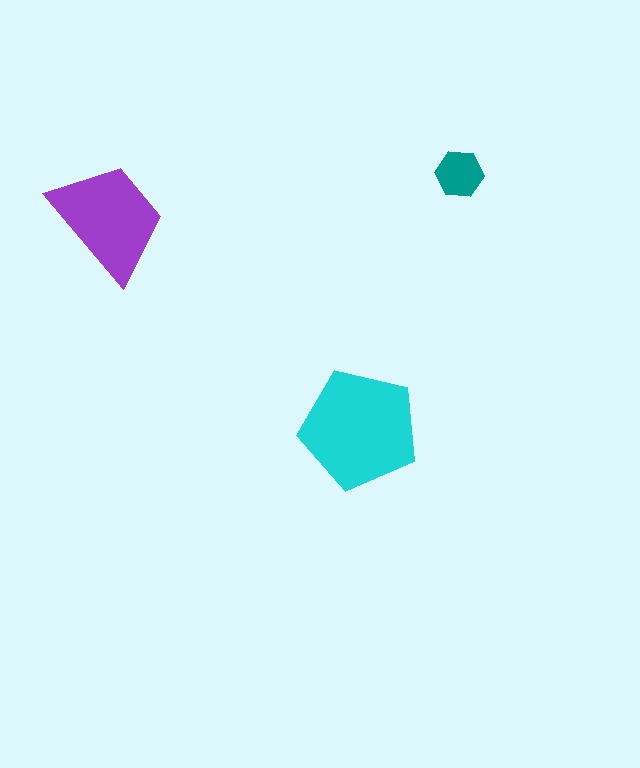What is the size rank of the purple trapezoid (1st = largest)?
2nd.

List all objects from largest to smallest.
The cyan pentagon, the purple trapezoid, the teal hexagon.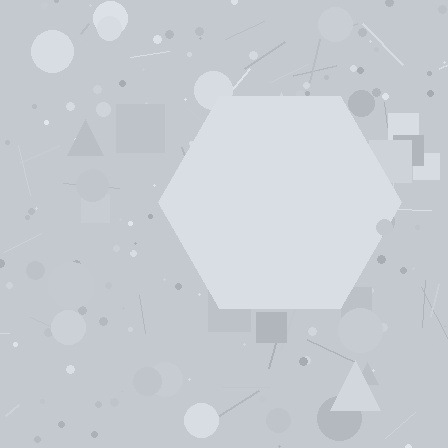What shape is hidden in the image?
A hexagon is hidden in the image.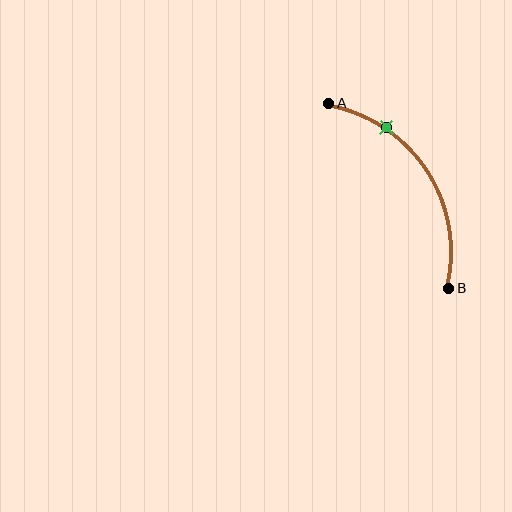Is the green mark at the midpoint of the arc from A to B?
No. The green mark lies on the arc but is closer to endpoint A. The arc midpoint would be at the point on the curve equidistant along the arc from both A and B.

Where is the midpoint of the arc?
The arc midpoint is the point on the curve farthest from the straight line joining A and B. It sits to the right of that line.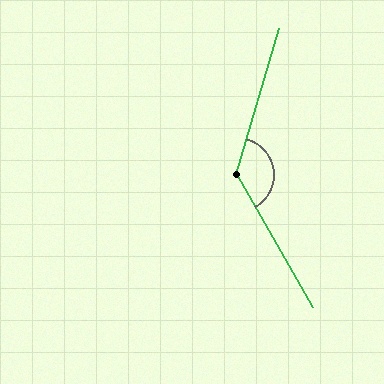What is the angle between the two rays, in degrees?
Approximately 134 degrees.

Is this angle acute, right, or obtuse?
It is obtuse.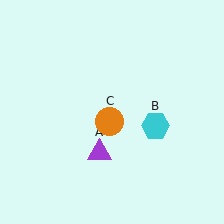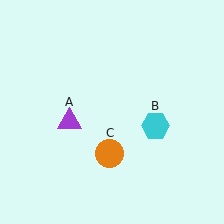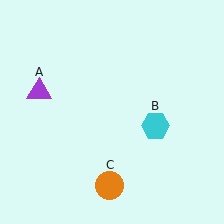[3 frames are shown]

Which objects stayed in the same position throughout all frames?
Cyan hexagon (object B) remained stationary.